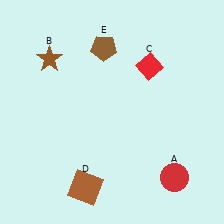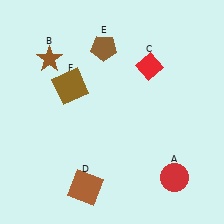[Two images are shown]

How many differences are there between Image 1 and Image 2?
There is 1 difference between the two images.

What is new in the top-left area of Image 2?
A brown square (F) was added in the top-left area of Image 2.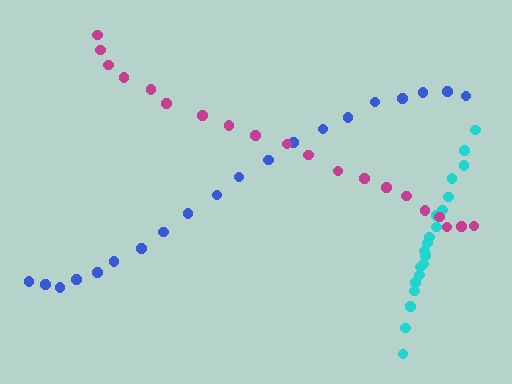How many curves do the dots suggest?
There are 3 distinct paths.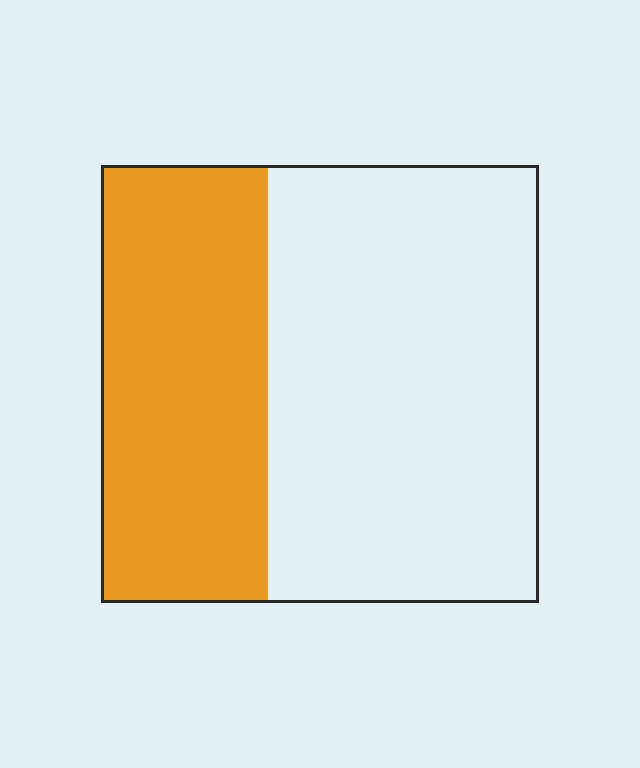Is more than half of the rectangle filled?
No.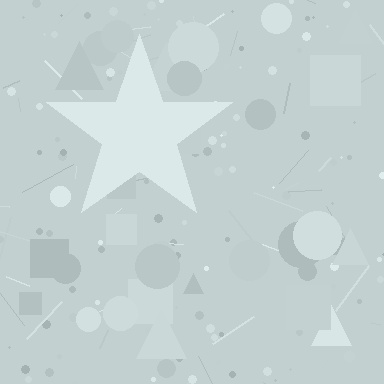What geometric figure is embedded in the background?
A star is embedded in the background.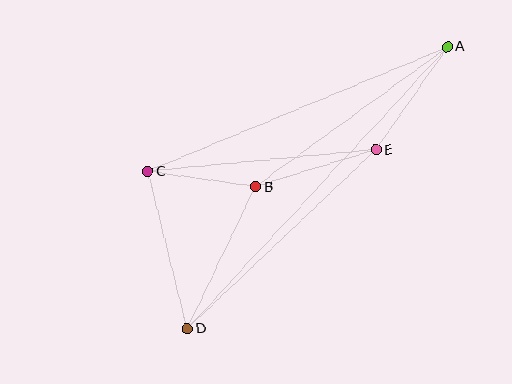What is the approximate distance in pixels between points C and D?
The distance between C and D is approximately 162 pixels.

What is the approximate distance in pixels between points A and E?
The distance between A and E is approximately 126 pixels.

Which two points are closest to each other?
Points B and C are closest to each other.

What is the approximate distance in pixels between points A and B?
The distance between A and B is approximately 238 pixels.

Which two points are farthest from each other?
Points A and D are farthest from each other.